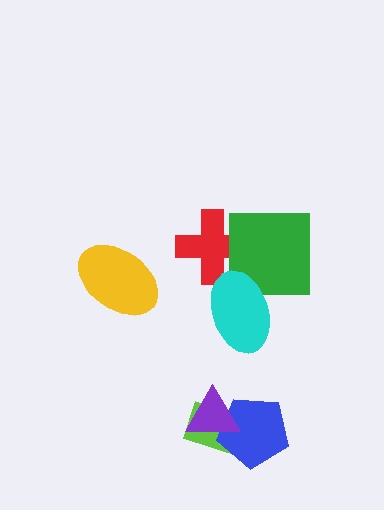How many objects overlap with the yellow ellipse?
0 objects overlap with the yellow ellipse.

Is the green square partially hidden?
Yes, it is partially covered by another shape.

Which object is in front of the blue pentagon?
The purple triangle is in front of the blue pentagon.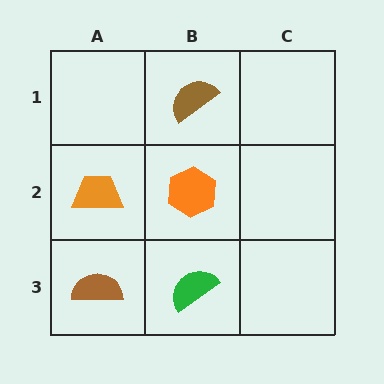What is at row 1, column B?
A brown semicircle.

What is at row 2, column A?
An orange trapezoid.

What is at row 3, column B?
A green semicircle.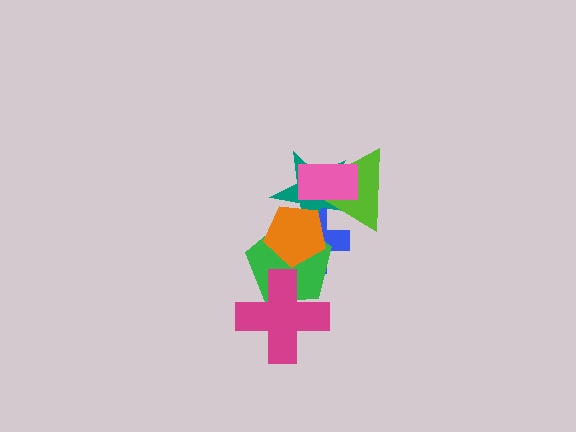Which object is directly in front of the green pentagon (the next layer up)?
The orange pentagon is directly in front of the green pentagon.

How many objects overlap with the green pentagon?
4 objects overlap with the green pentagon.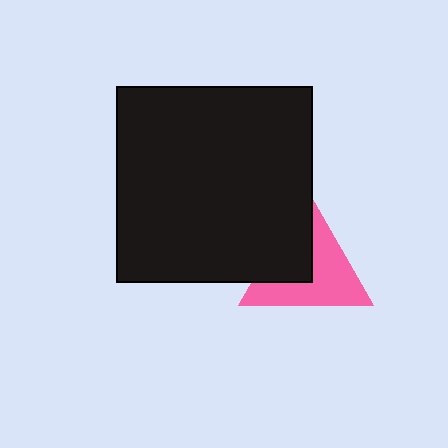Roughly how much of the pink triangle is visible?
About half of it is visible (roughly 59%).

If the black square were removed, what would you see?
You would see the complete pink triangle.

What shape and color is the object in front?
The object in front is a black square.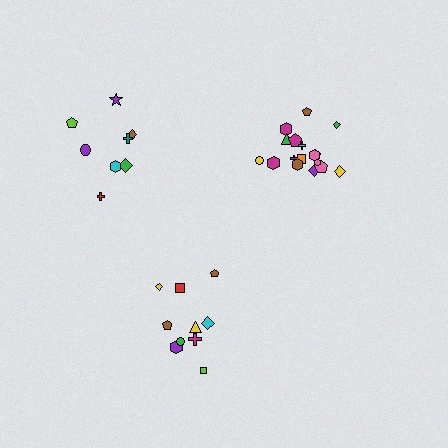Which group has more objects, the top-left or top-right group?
The top-right group.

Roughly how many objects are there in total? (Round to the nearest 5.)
Roughly 35 objects in total.